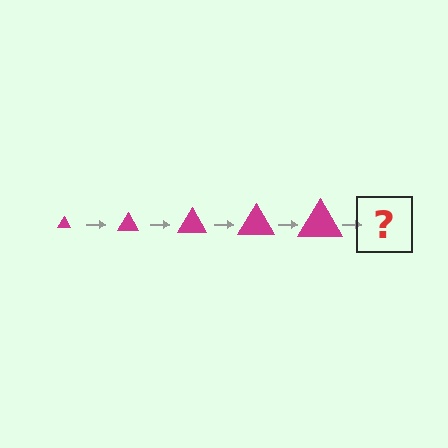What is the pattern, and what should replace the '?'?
The pattern is that the triangle gets progressively larger each step. The '?' should be a magenta triangle, larger than the previous one.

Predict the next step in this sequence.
The next step is a magenta triangle, larger than the previous one.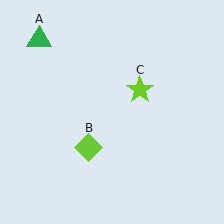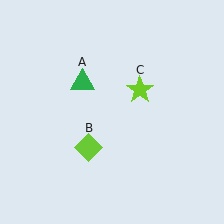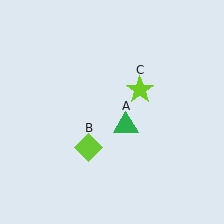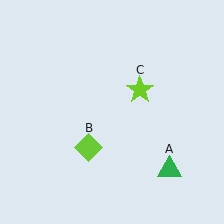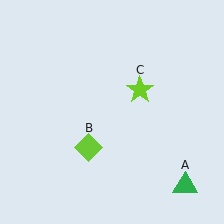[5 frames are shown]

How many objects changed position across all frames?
1 object changed position: green triangle (object A).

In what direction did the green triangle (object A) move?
The green triangle (object A) moved down and to the right.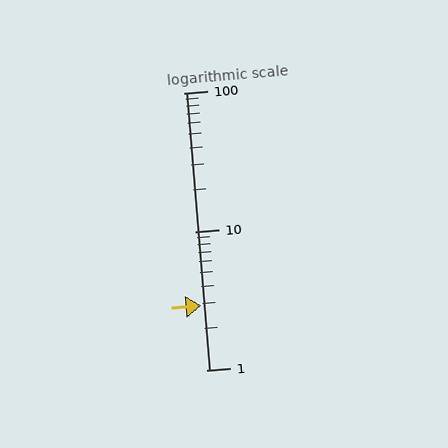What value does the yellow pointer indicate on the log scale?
The pointer indicates approximately 2.9.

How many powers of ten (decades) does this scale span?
The scale spans 2 decades, from 1 to 100.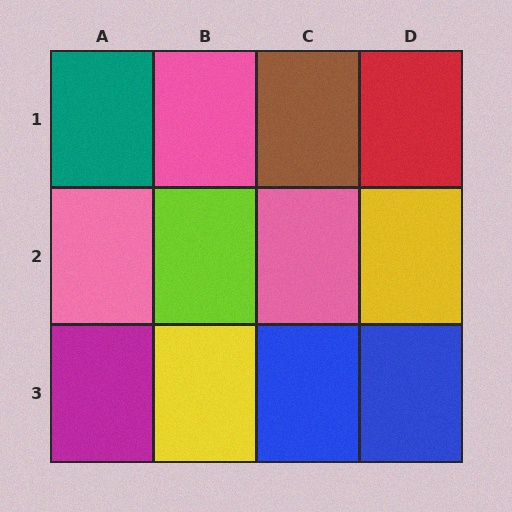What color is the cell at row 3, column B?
Yellow.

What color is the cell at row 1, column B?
Pink.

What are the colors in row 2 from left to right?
Pink, lime, pink, yellow.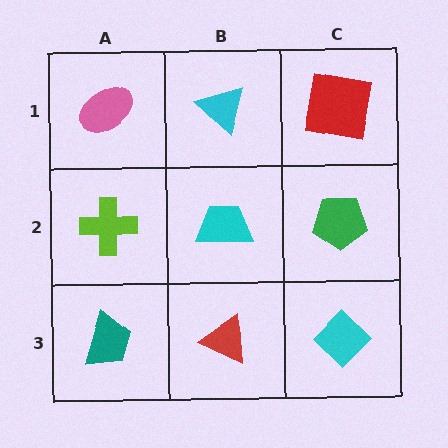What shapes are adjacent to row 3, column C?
A green pentagon (row 2, column C), a red triangle (row 3, column B).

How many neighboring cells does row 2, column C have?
3.